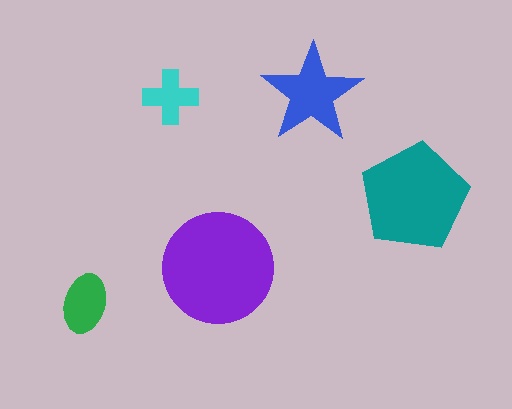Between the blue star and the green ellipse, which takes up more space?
The blue star.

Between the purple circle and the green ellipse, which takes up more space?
The purple circle.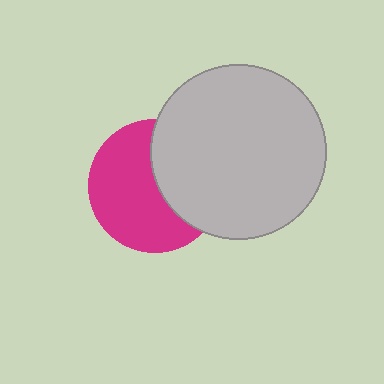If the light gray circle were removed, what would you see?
You would see the complete magenta circle.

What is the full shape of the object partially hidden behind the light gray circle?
The partially hidden object is a magenta circle.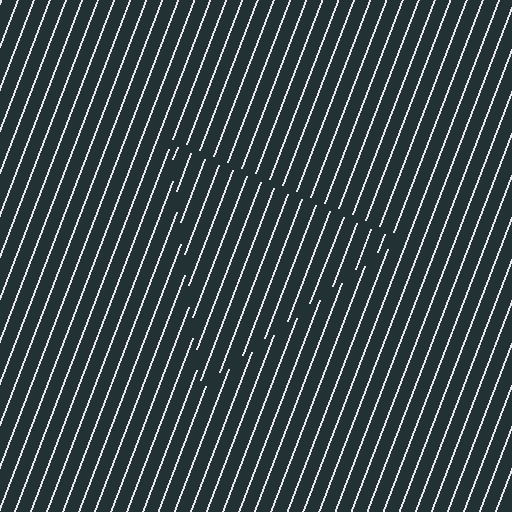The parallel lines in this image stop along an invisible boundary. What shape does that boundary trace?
An illusory triangle. The interior of the shape contains the same grating, shifted by half a period — the contour is defined by the phase discontinuity where line-ends from the inner and outer gratings abut.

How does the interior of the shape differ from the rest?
The interior of the shape contains the same grating, shifted by half a period — the contour is defined by the phase discontinuity where line-ends from the inner and outer gratings abut.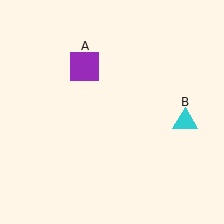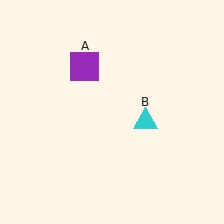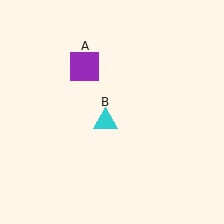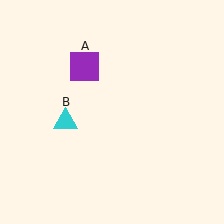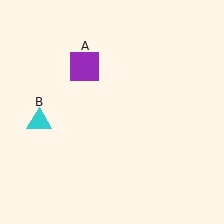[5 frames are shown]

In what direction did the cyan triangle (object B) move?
The cyan triangle (object B) moved left.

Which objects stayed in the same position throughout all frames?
Purple square (object A) remained stationary.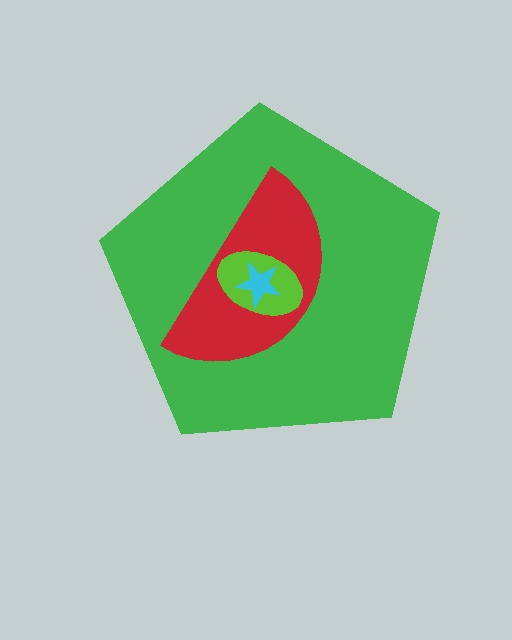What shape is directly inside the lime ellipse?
The cyan star.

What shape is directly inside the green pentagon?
The red semicircle.